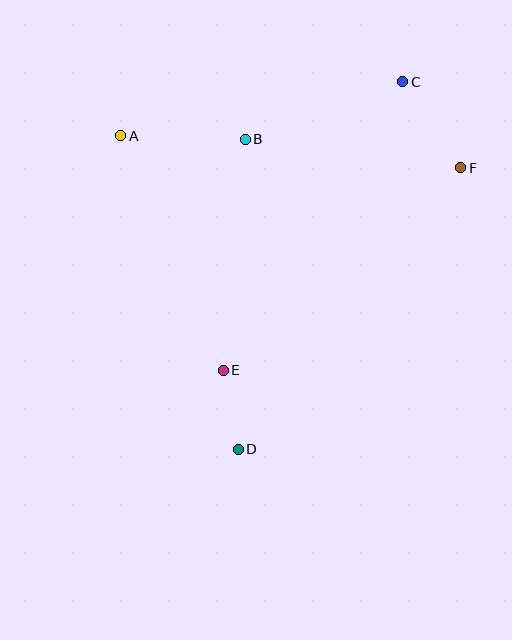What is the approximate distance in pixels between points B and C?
The distance between B and C is approximately 168 pixels.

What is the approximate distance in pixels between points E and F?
The distance between E and F is approximately 312 pixels.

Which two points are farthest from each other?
Points C and D are farthest from each other.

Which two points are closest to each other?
Points D and E are closest to each other.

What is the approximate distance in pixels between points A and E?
The distance between A and E is approximately 256 pixels.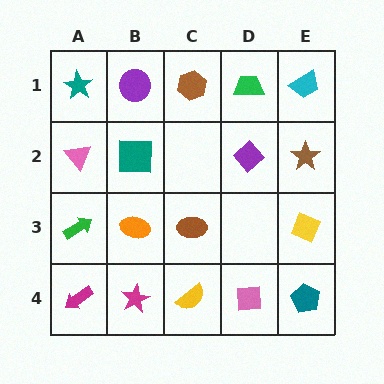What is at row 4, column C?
A yellow semicircle.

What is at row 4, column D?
A pink square.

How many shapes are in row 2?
4 shapes.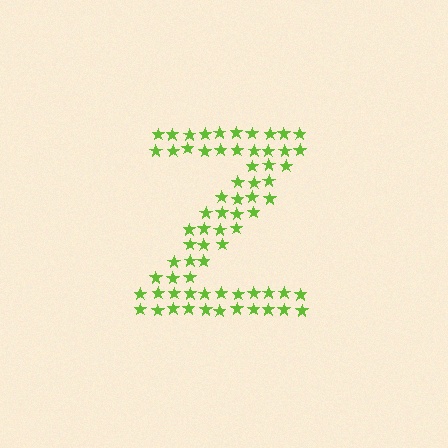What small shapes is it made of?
It is made of small stars.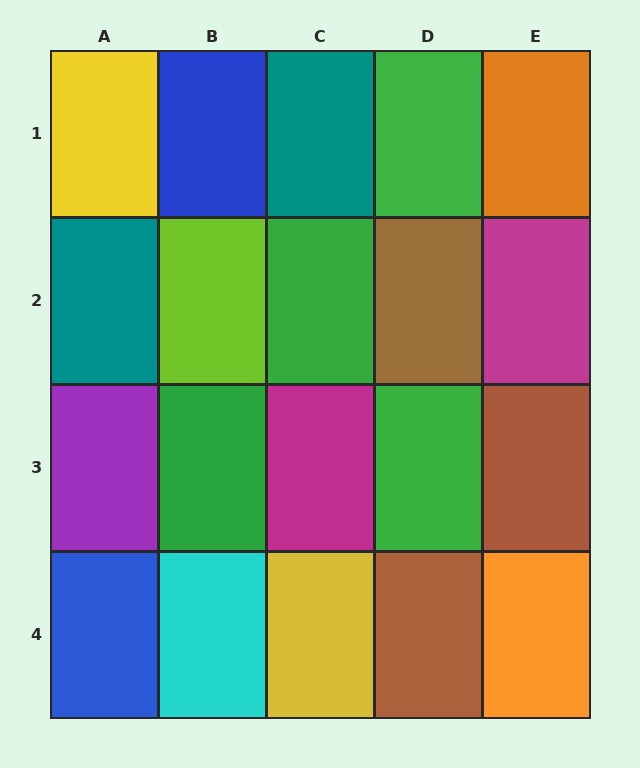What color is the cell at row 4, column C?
Yellow.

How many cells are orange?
2 cells are orange.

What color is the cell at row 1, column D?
Green.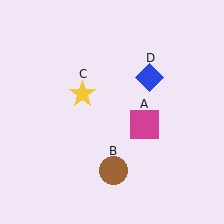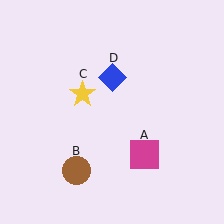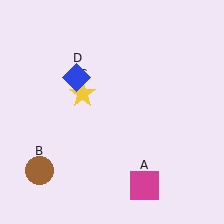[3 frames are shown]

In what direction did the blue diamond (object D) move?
The blue diamond (object D) moved left.